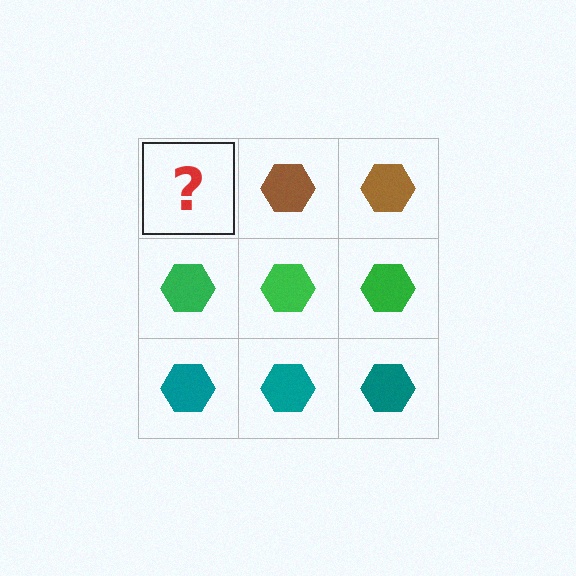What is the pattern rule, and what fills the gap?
The rule is that each row has a consistent color. The gap should be filled with a brown hexagon.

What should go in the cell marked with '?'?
The missing cell should contain a brown hexagon.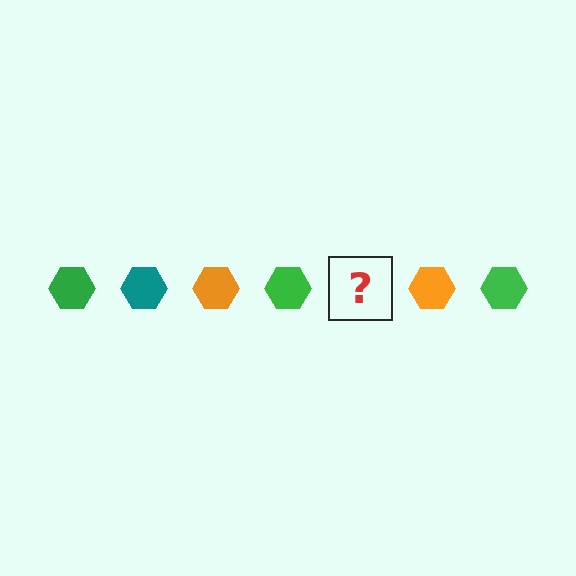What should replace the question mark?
The question mark should be replaced with a teal hexagon.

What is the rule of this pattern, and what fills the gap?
The rule is that the pattern cycles through green, teal, orange hexagons. The gap should be filled with a teal hexagon.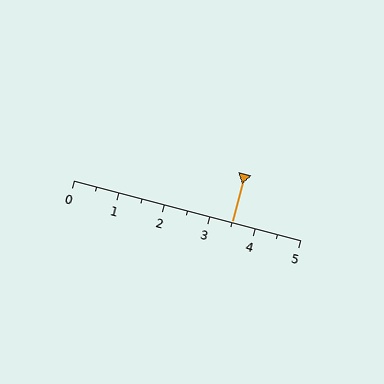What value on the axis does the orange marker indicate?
The marker indicates approximately 3.5.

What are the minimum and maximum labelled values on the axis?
The axis runs from 0 to 5.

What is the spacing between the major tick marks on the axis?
The major ticks are spaced 1 apart.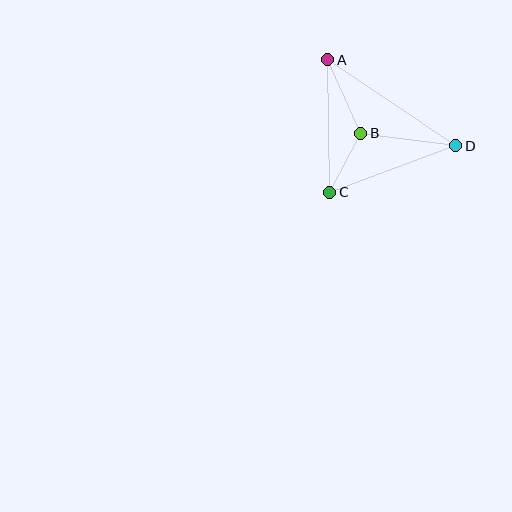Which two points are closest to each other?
Points B and C are closest to each other.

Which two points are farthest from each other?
Points A and D are farthest from each other.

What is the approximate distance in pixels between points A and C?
The distance between A and C is approximately 132 pixels.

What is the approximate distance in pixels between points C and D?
The distance between C and D is approximately 134 pixels.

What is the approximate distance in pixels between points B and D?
The distance between B and D is approximately 96 pixels.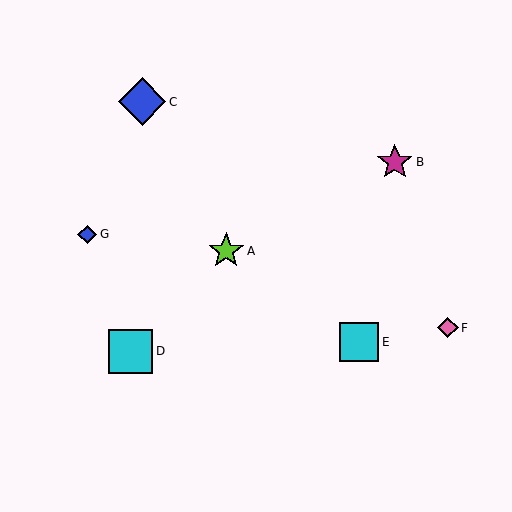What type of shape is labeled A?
Shape A is a lime star.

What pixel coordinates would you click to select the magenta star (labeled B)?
Click at (395, 162) to select the magenta star B.